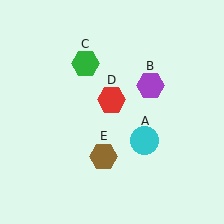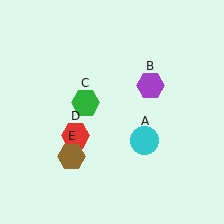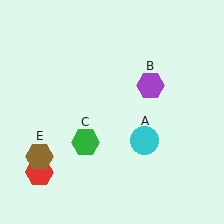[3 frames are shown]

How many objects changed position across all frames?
3 objects changed position: green hexagon (object C), red hexagon (object D), brown hexagon (object E).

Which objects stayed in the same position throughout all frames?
Cyan circle (object A) and purple hexagon (object B) remained stationary.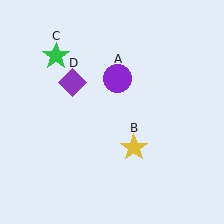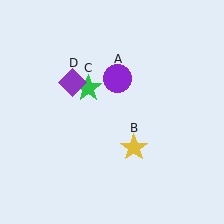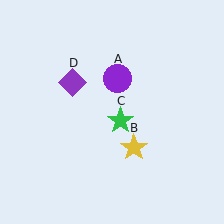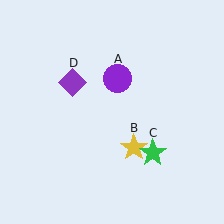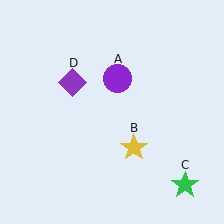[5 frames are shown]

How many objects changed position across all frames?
1 object changed position: green star (object C).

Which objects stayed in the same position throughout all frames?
Purple circle (object A) and yellow star (object B) and purple diamond (object D) remained stationary.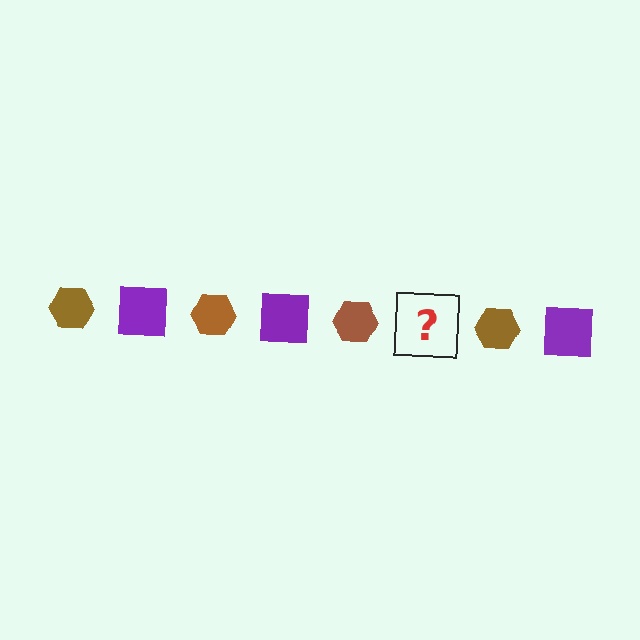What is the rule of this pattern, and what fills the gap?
The rule is that the pattern alternates between brown hexagon and purple square. The gap should be filled with a purple square.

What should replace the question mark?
The question mark should be replaced with a purple square.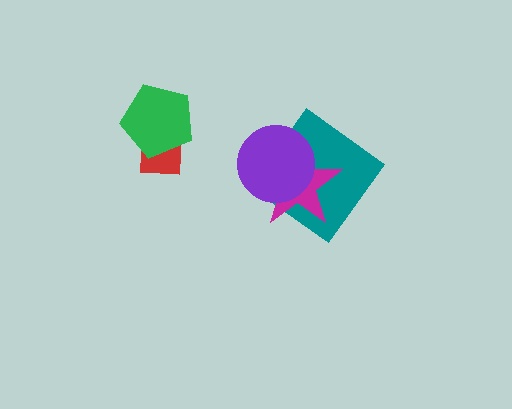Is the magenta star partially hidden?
Yes, it is partially covered by another shape.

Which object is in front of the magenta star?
The purple circle is in front of the magenta star.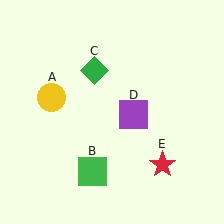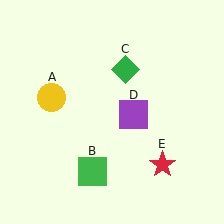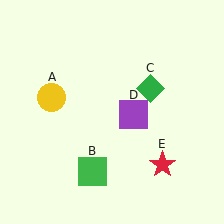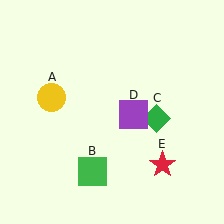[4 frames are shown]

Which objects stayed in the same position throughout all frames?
Yellow circle (object A) and green square (object B) and purple square (object D) and red star (object E) remained stationary.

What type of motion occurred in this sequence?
The green diamond (object C) rotated clockwise around the center of the scene.